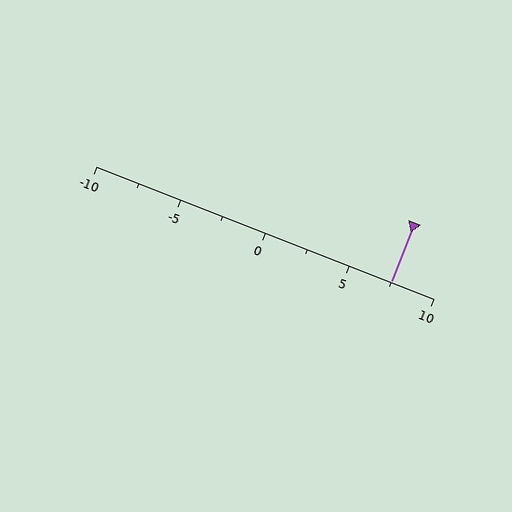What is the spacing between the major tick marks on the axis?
The major ticks are spaced 5 apart.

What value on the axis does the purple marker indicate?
The marker indicates approximately 7.5.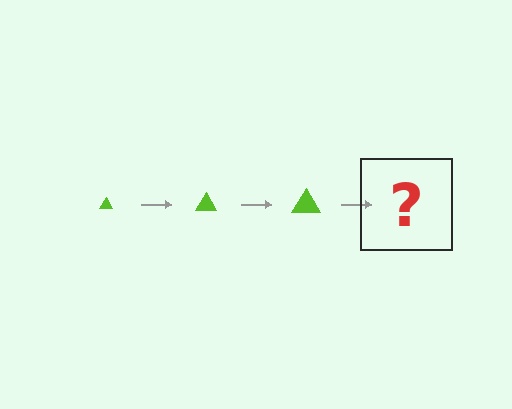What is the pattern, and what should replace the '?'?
The pattern is that the triangle gets progressively larger each step. The '?' should be a lime triangle, larger than the previous one.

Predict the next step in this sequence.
The next step is a lime triangle, larger than the previous one.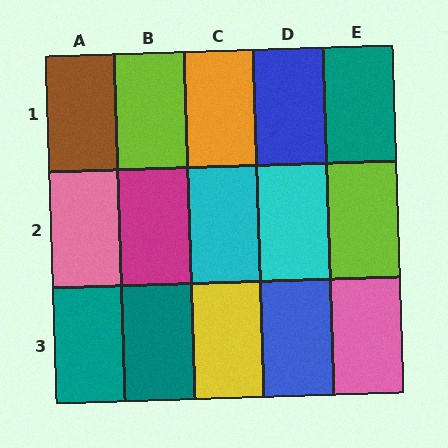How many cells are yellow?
1 cell is yellow.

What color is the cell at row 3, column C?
Yellow.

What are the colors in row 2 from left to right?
Pink, magenta, cyan, cyan, lime.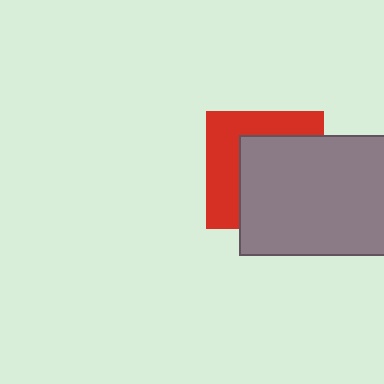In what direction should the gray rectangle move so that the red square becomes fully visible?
The gray rectangle should move toward the lower-right. That is the shortest direction to clear the overlap and leave the red square fully visible.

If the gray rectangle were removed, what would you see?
You would see the complete red square.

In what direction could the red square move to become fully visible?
The red square could move toward the upper-left. That would shift it out from behind the gray rectangle entirely.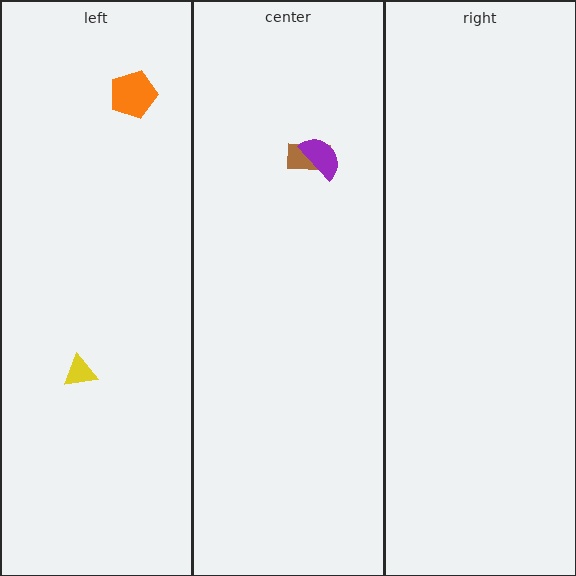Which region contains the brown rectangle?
The center region.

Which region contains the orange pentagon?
The left region.